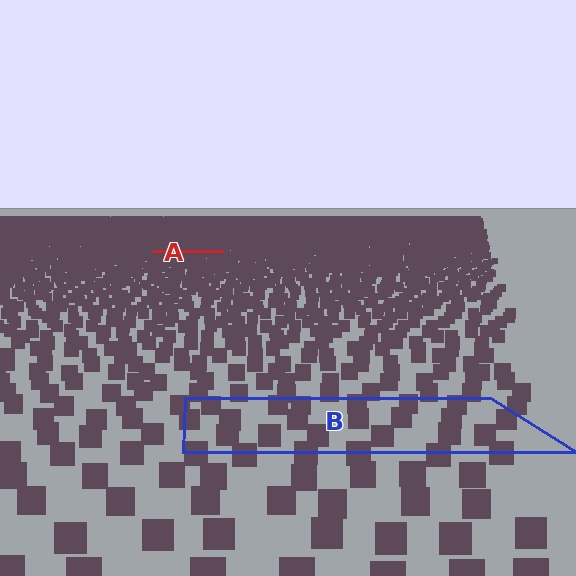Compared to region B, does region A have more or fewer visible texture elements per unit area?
Region A has more texture elements per unit area — they are packed more densely because it is farther away.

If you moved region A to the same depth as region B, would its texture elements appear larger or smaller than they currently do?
They would appear larger. At a closer depth, the same texture elements are projected at a bigger on-screen size.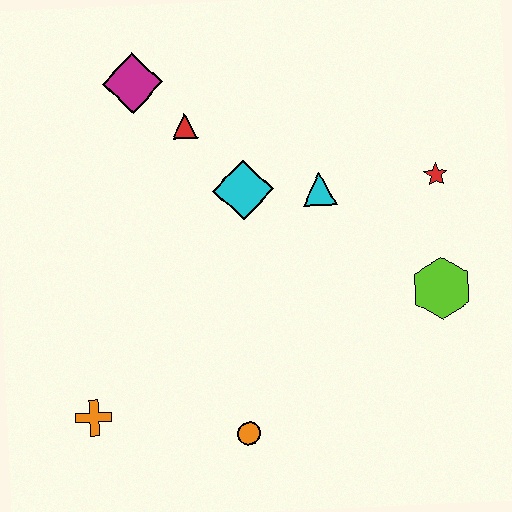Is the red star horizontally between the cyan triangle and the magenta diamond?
No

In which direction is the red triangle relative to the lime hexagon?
The red triangle is to the left of the lime hexagon.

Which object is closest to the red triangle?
The magenta diamond is closest to the red triangle.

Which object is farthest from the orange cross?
The red star is farthest from the orange cross.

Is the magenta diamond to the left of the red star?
Yes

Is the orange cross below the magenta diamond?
Yes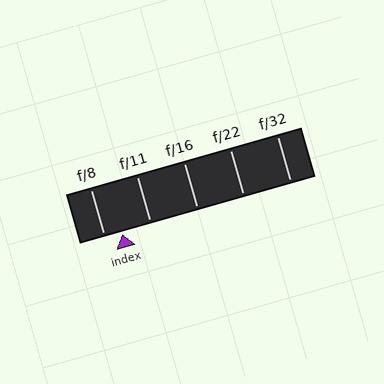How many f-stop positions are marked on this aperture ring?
There are 5 f-stop positions marked.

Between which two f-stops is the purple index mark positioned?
The index mark is between f/8 and f/11.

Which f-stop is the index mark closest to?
The index mark is closest to f/8.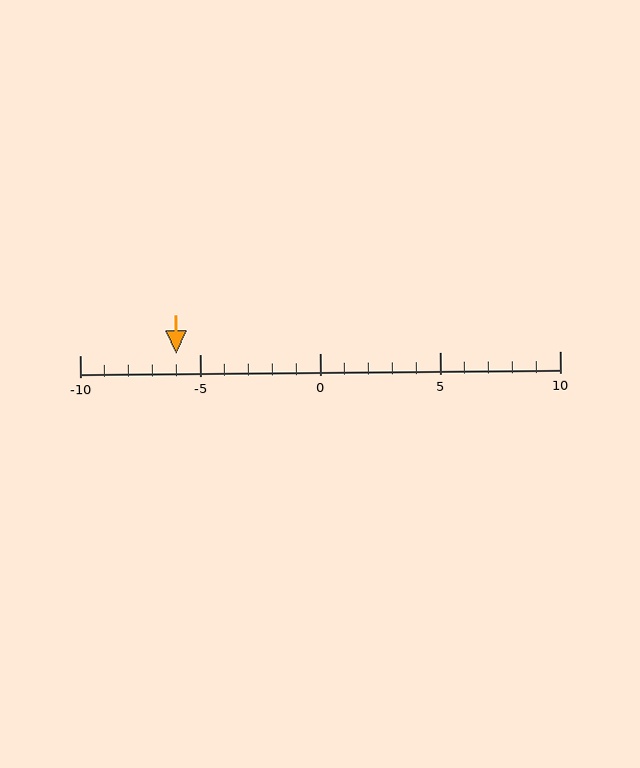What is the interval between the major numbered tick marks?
The major tick marks are spaced 5 units apart.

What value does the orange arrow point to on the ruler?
The orange arrow points to approximately -6.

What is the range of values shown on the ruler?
The ruler shows values from -10 to 10.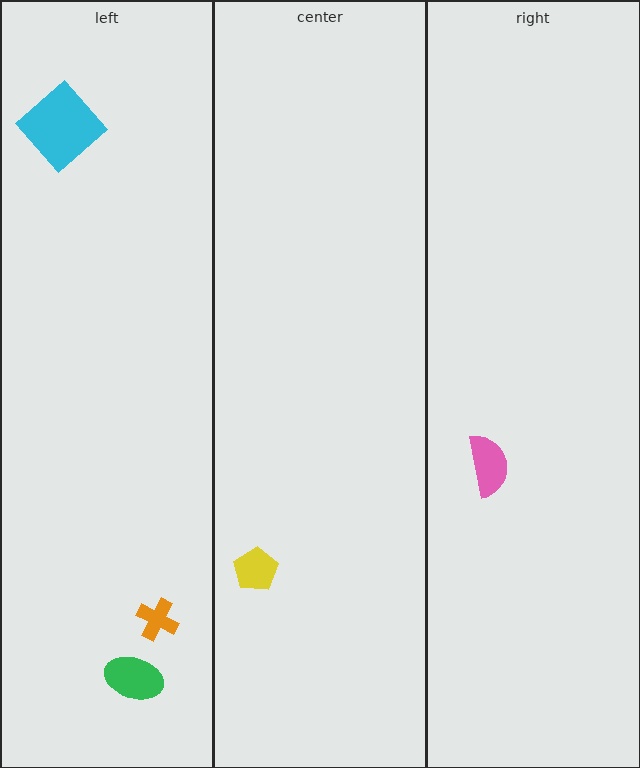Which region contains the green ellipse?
The left region.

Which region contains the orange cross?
The left region.